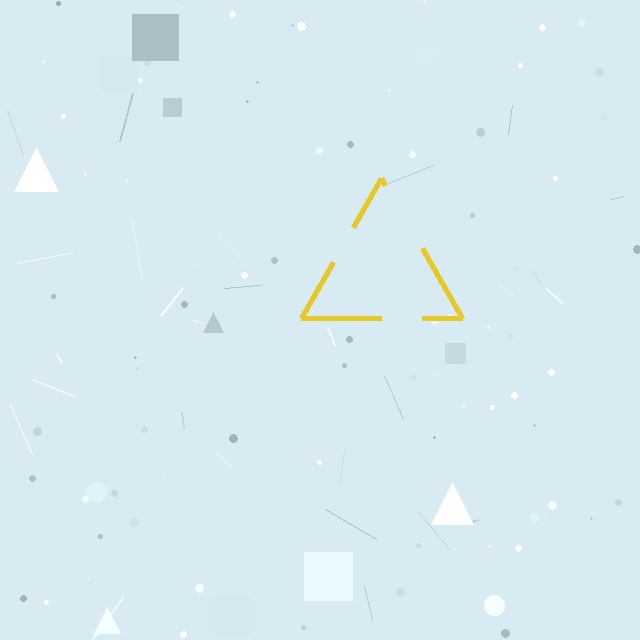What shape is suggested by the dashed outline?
The dashed outline suggests a triangle.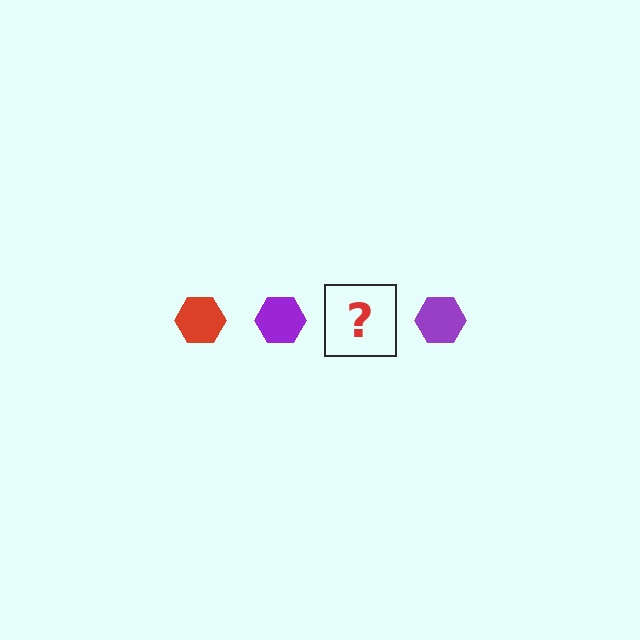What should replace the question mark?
The question mark should be replaced with a red hexagon.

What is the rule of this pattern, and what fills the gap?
The rule is that the pattern cycles through red, purple hexagons. The gap should be filled with a red hexagon.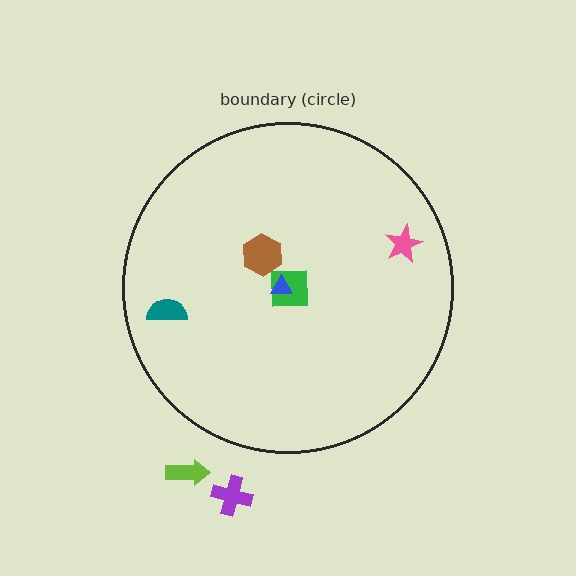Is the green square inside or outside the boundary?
Inside.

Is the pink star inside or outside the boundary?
Inside.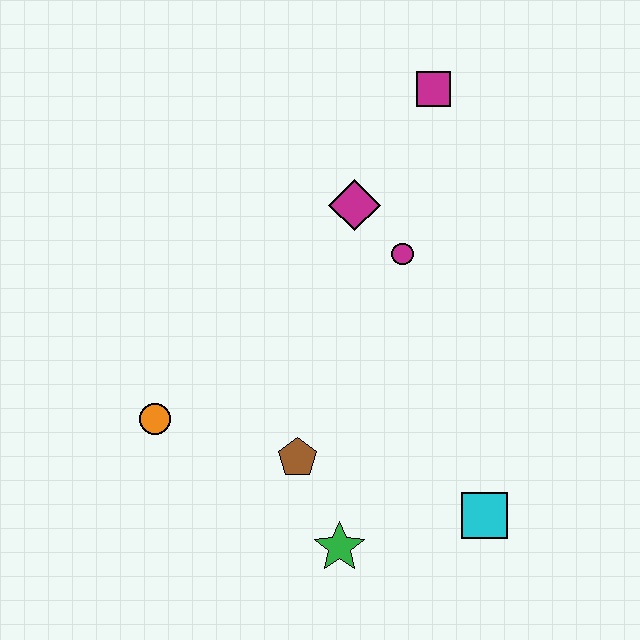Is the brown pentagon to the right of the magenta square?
No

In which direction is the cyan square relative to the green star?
The cyan square is to the right of the green star.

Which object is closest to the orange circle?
The brown pentagon is closest to the orange circle.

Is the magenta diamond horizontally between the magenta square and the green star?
Yes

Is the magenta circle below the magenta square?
Yes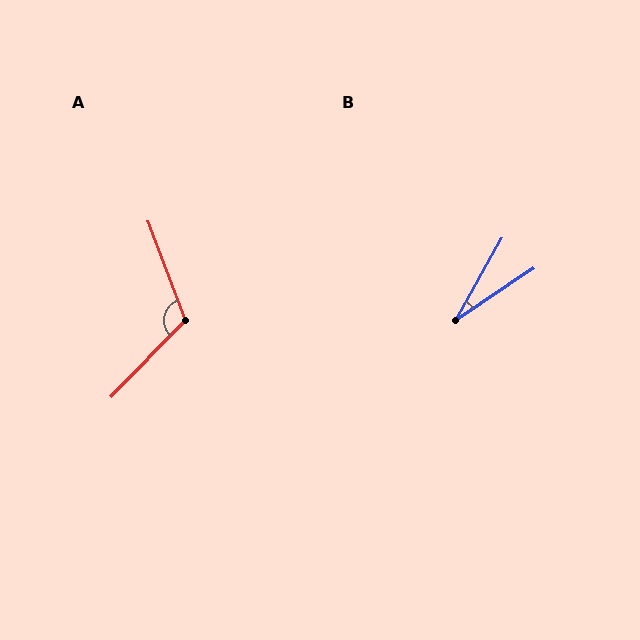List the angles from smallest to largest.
B (27°), A (115°).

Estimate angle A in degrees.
Approximately 115 degrees.